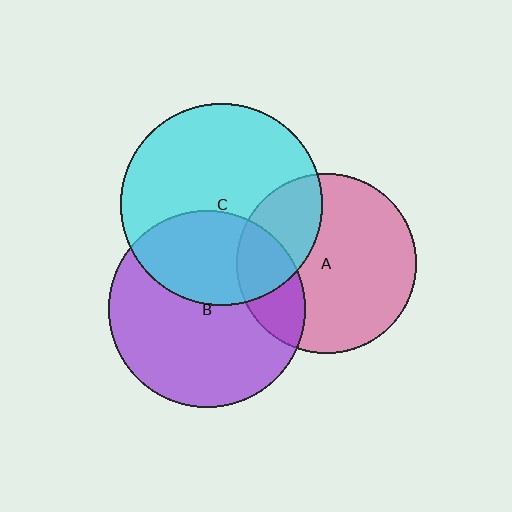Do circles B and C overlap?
Yes.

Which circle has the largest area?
Circle C (cyan).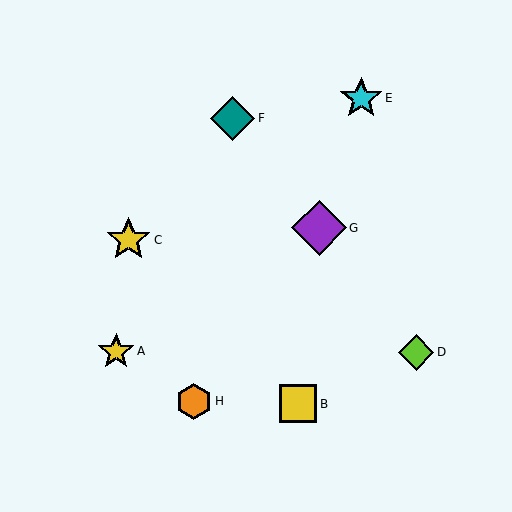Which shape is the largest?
The purple diamond (labeled G) is the largest.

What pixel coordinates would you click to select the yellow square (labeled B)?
Click at (298, 404) to select the yellow square B.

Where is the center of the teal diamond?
The center of the teal diamond is at (233, 118).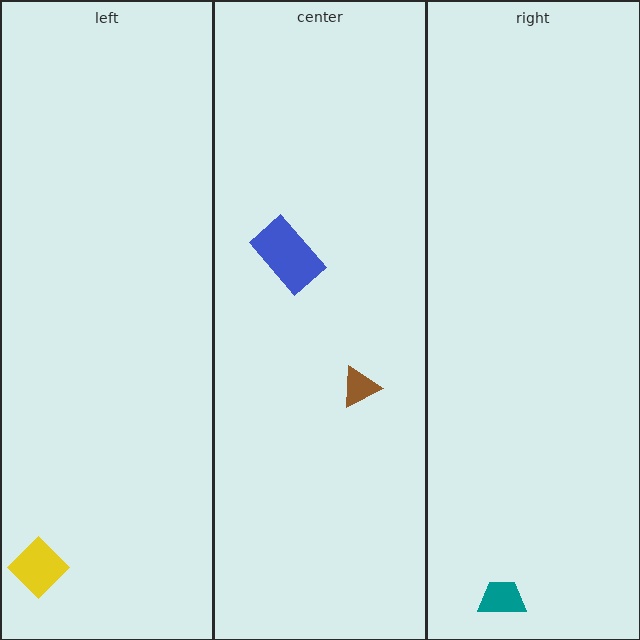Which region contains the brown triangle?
The center region.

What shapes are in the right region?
The teal trapezoid.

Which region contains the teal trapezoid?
The right region.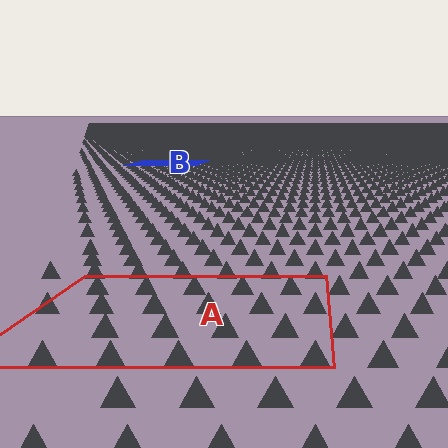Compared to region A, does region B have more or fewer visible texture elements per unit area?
Region B has more texture elements per unit area — they are packed more densely because it is farther away.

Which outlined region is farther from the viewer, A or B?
Region B is farther from the viewer — the texture elements inside it appear smaller and more densely packed.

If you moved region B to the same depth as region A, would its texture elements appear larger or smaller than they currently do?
They would appear larger. At a closer depth, the same texture elements are projected at a bigger on-screen size.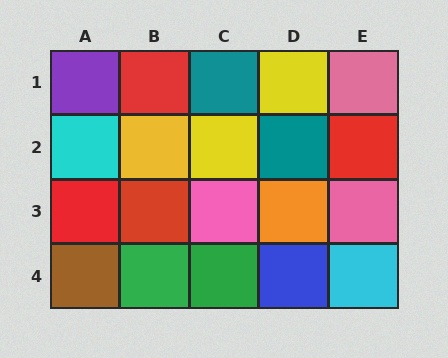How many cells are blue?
1 cell is blue.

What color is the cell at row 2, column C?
Yellow.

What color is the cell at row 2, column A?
Cyan.